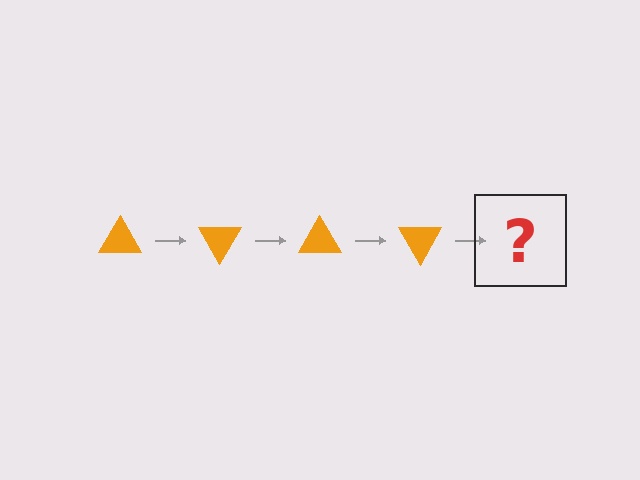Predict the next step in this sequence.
The next step is an orange triangle rotated 240 degrees.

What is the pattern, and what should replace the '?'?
The pattern is that the triangle rotates 60 degrees each step. The '?' should be an orange triangle rotated 240 degrees.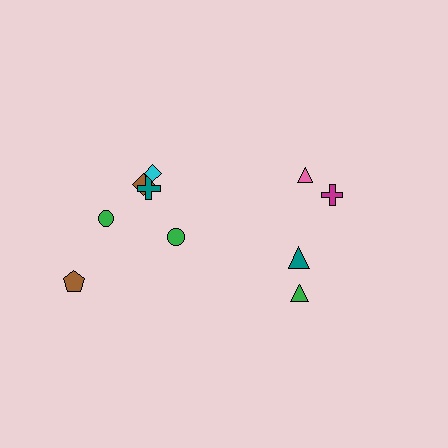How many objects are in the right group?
There are 4 objects.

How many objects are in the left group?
There are 6 objects.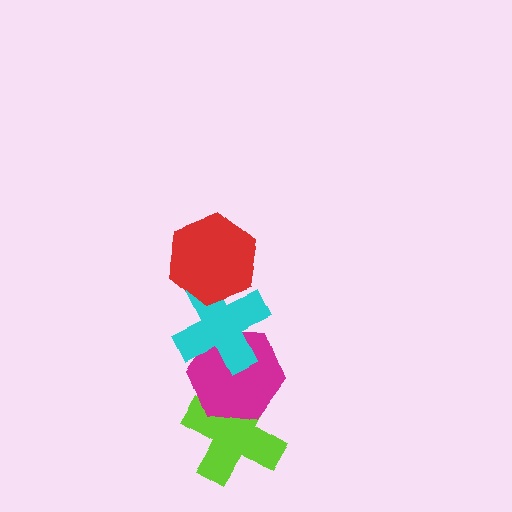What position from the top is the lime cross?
The lime cross is 4th from the top.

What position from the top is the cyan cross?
The cyan cross is 2nd from the top.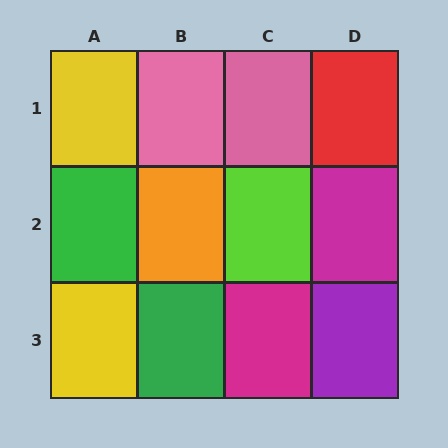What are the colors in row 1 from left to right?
Yellow, pink, pink, red.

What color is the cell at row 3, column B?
Green.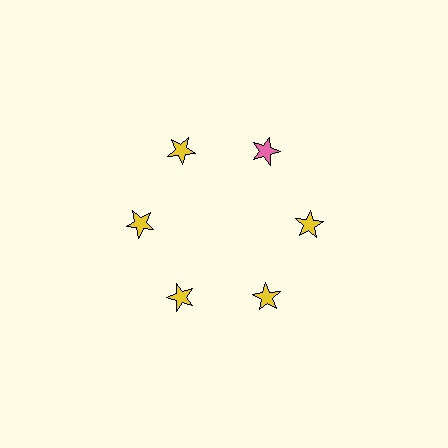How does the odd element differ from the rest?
It has a different color: pink instead of yellow.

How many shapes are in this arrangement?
There are 6 shapes arranged in a ring pattern.